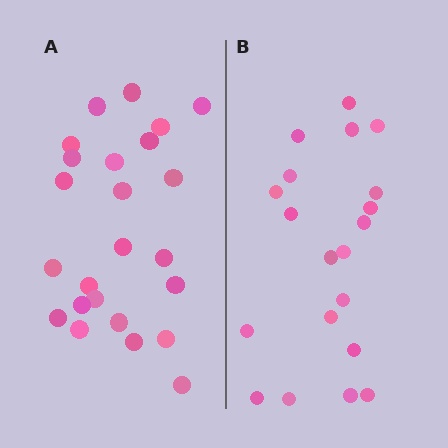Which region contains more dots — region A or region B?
Region A (the left region) has more dots.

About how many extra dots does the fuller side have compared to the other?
Region A has about 4 more dots than region B.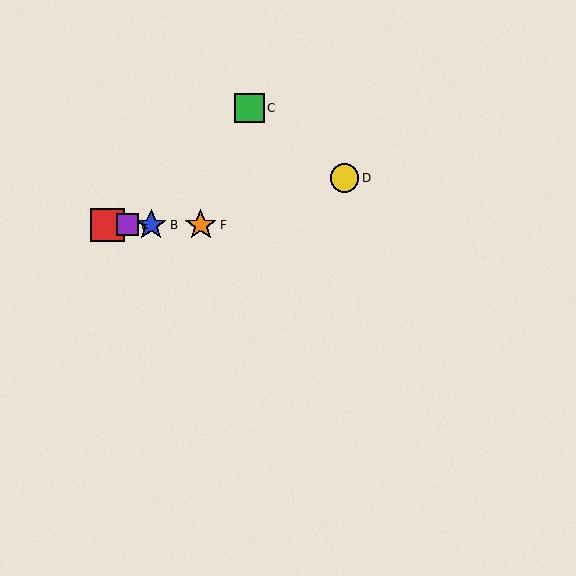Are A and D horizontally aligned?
No, A is at y≈225 and D is at y≈178.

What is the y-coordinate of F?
Object F is at y≈225.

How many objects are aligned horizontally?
4 objects (A, B, E, F) are aligned horizontally.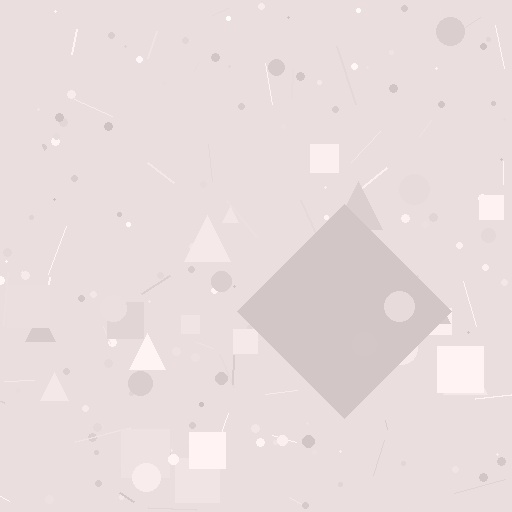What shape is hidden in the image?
A diamond is hidden in the image.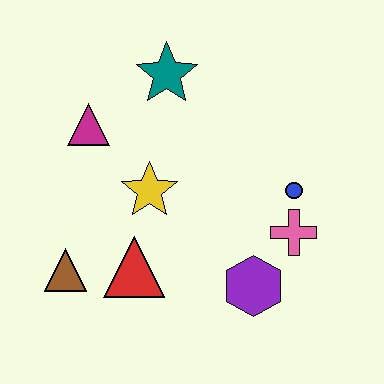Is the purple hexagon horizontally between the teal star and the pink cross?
Yes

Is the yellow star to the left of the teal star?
Yes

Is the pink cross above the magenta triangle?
No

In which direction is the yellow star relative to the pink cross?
The yellow star is to the left of the pink cross.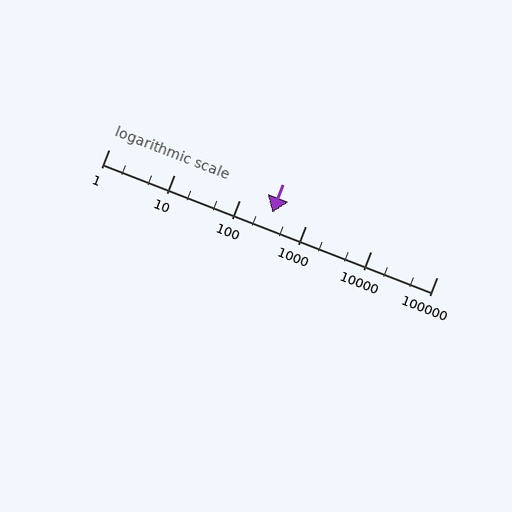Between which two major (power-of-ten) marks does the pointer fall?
The pointer is between 100 and 1000.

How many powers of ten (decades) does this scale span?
The scale spans 5 decades, from 1 to 100000.